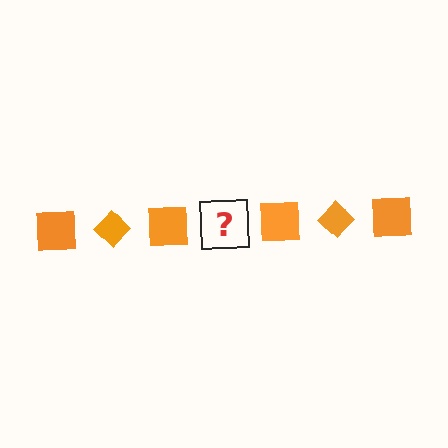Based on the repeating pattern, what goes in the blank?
The blank should be an orange diamond.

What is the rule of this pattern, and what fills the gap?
The rule is that the pattern cycles through square, diamond shapes in orange. The gap should be filled with an orange diamond.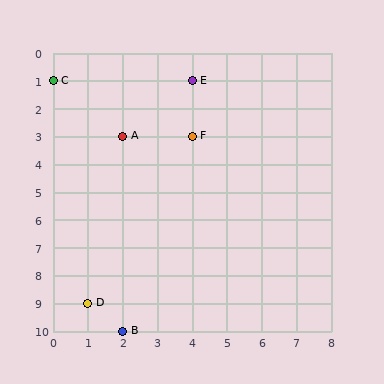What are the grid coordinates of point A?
Point A is at grid coordinates (2, 3).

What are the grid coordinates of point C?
Point C is at grid coordinates (0, 1).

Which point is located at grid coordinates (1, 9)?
Point D is at (1, 9).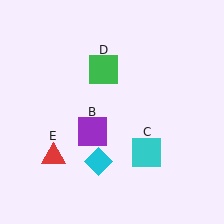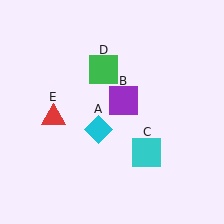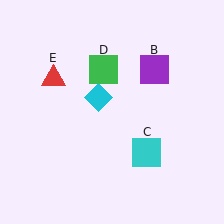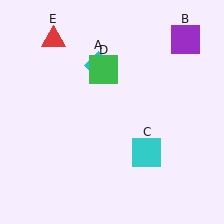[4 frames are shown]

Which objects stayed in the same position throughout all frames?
Cyan square (object C) and green square (object D) remained stationary.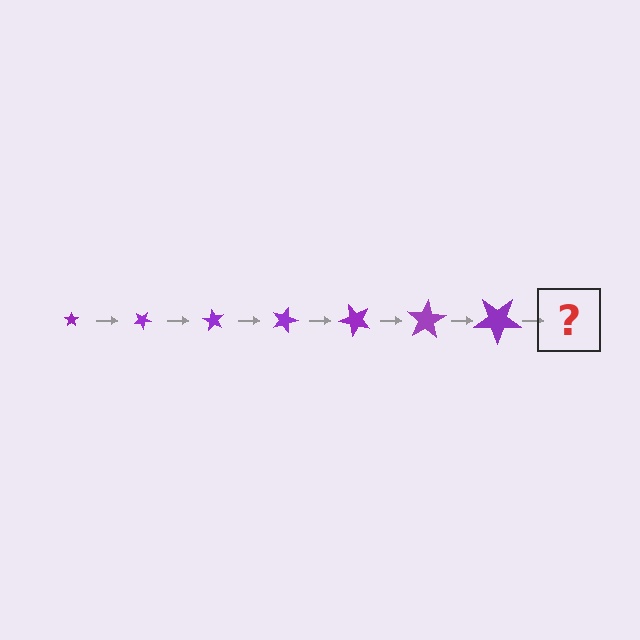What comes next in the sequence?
The next element should be a star, larger than the previous one and rotated 210 degrees from the start.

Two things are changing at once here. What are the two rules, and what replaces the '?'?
The two rules are that the star grows larger each step and it rotates 30 degrees each step. The '?' should be a star, larger than the previous one and rotated 210 degrees from the start.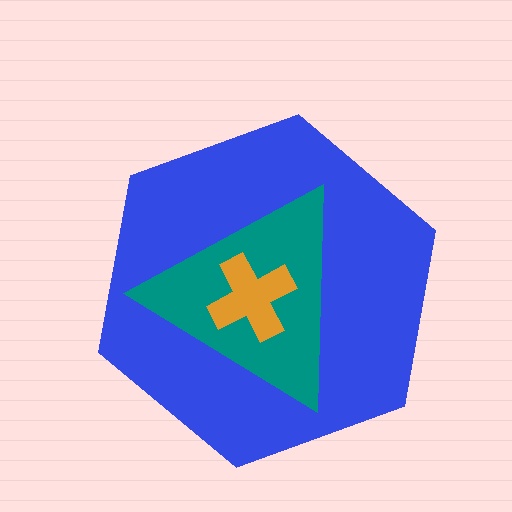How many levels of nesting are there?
3.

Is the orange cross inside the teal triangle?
Yes.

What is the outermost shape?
The blue hexagon.